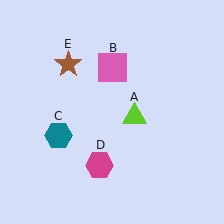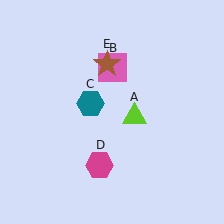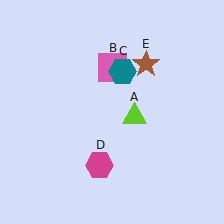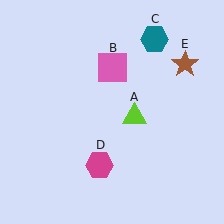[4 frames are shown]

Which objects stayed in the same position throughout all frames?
Lime triangle (object A) and pink square (object B) and magenta hexagon (object D) remained stationary.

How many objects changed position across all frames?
2 objects changed position: teal hexagon (object C), brown star (object E).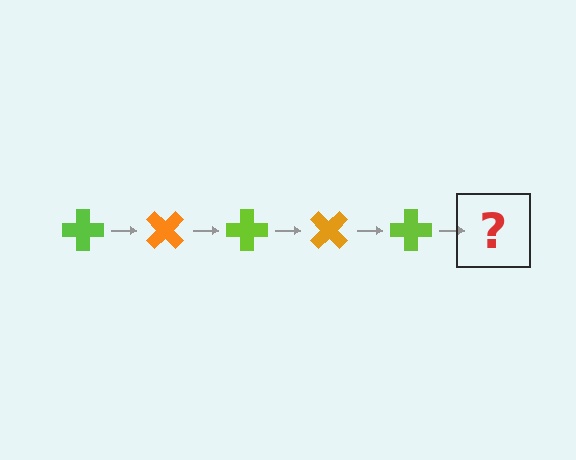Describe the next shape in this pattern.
It should be an orange cross, rotated 225 degrees from the start.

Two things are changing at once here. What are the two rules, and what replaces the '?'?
The two rules are that it rotates 45 degrees each step and the color cycles through lime and orange. The '?' should be an orange cross, rotated 225 degrees from the start.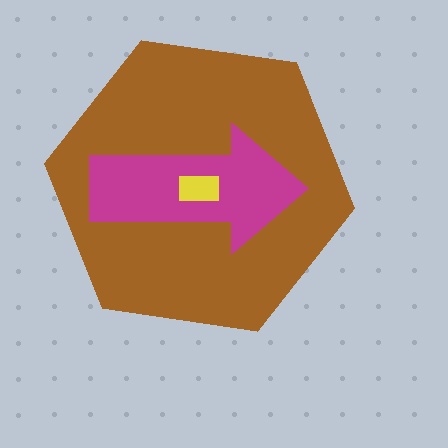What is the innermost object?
The yellow rectangle.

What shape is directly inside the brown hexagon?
The magenta arrow.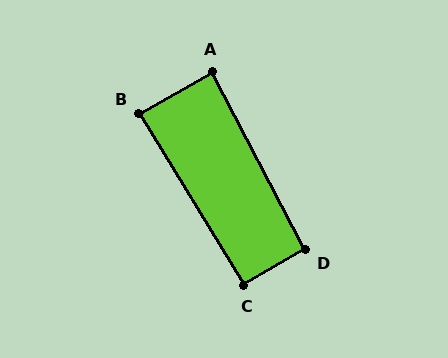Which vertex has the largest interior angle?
D, at approximately 92 degrees.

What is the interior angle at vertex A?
Approximately 88 degrees (approximately right).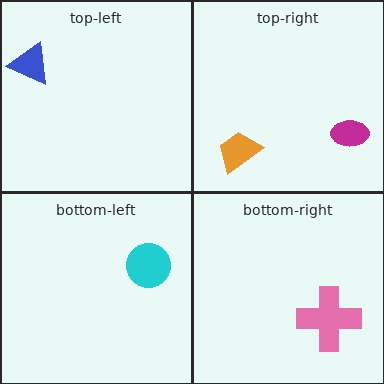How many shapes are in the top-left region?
1.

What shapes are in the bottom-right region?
The pink cross.